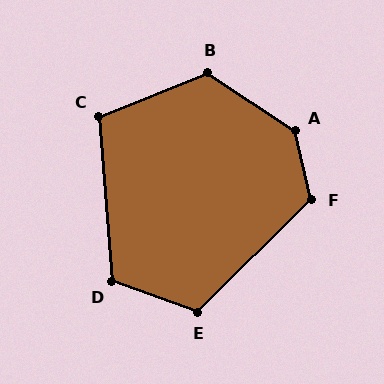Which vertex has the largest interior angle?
A, at approximately 137 degrees.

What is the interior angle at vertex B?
Approximately 125 degrees (obtuse).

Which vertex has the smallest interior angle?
C, at approximately 107 degrees.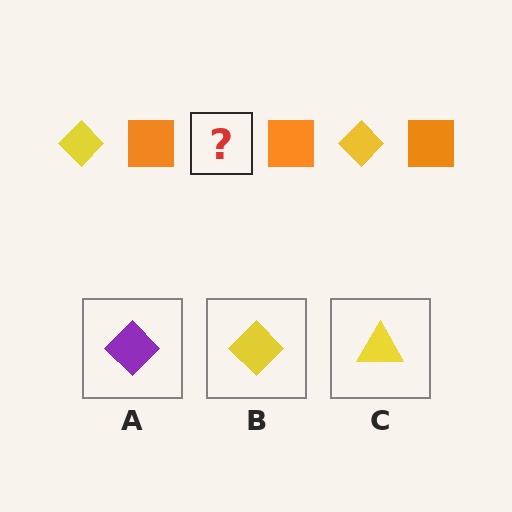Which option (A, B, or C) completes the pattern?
B.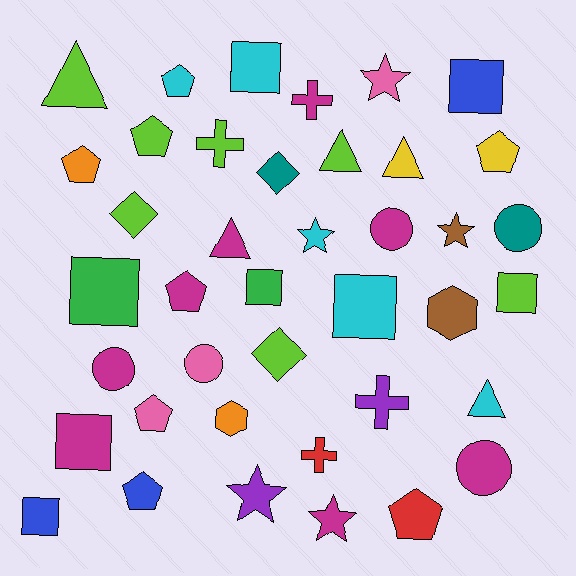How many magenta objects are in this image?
There are 8 magenta objects.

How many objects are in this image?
There are 40 objects.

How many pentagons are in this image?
There are 8 pentagons.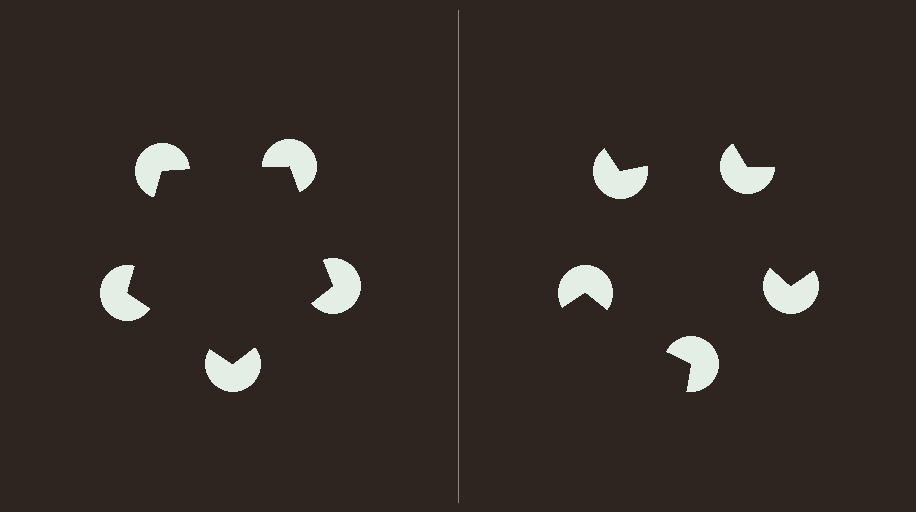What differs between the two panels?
The pac-man discs are positioned identically on both sides; only the wedge orientations differ. On the left they align to a pentagon; on the right they are misaligned.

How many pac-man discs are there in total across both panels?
10 — 5 on each side.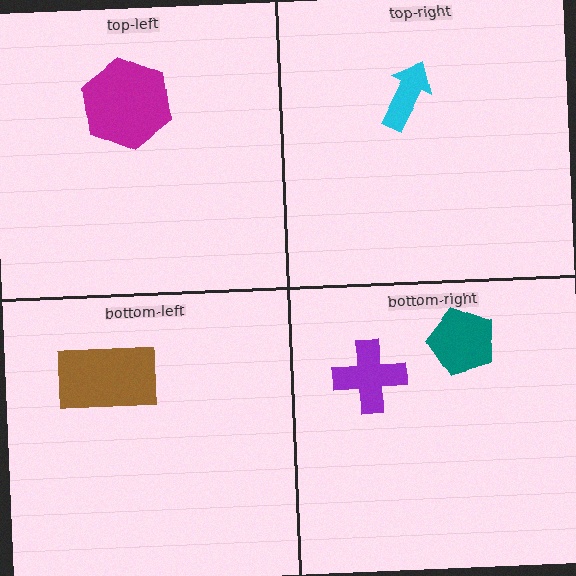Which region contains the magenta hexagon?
The top-left region.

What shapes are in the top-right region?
The cyan arrow.